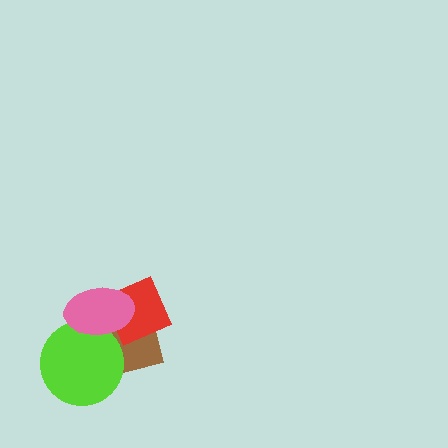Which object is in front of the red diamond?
The pink ellipse is in front of the red diamond.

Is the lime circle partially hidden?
Yes, it is partially covered by another shape.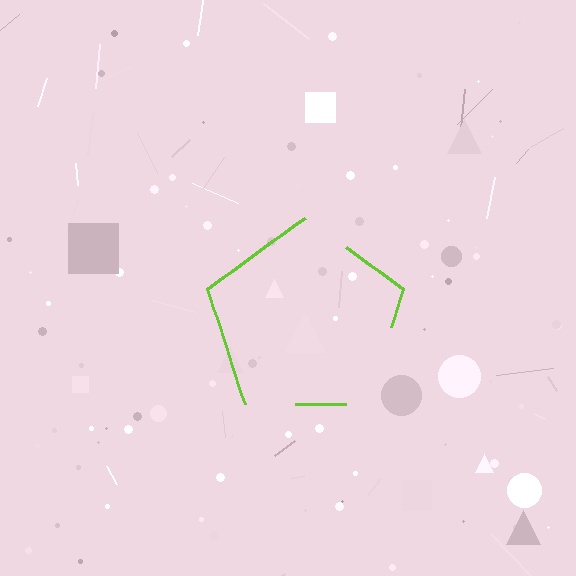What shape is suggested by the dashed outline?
The dashed outline suggests a pentagon.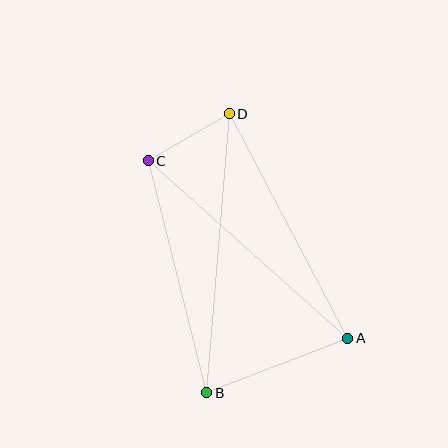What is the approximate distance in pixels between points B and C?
The distance between B and C is approximately 239 pixels.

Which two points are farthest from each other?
Points B and D are farthest from each other.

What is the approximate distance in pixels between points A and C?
The distance between A and C is approximately 267 pixels.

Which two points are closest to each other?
Points C and D are closest to each other.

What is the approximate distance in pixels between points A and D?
The distance between A and D is approximately 254 pixels.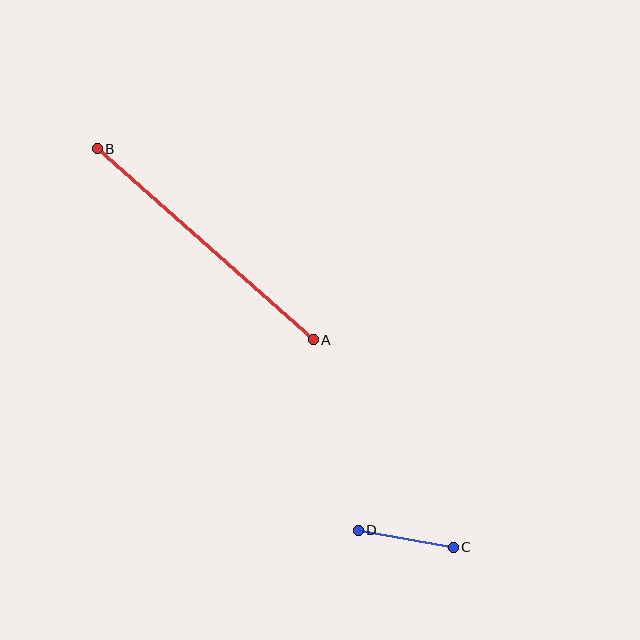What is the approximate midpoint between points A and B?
The midpoint is at approximately (205, 244) pixels.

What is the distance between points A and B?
The distance is approximately 289 pixels.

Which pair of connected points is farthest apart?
Points A and B are farthest apart.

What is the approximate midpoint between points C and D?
The midpoint is at approximately (406, 539) pixels.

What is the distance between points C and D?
The distance is approximately 96 pixels.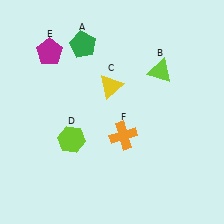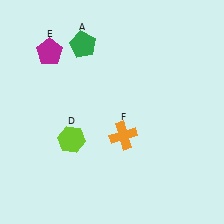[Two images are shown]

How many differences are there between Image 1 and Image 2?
There are 2 differences between the two images.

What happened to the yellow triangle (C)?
The yellow triangle (C) was removed in Image 2. It was in the top-left area of Image 1.